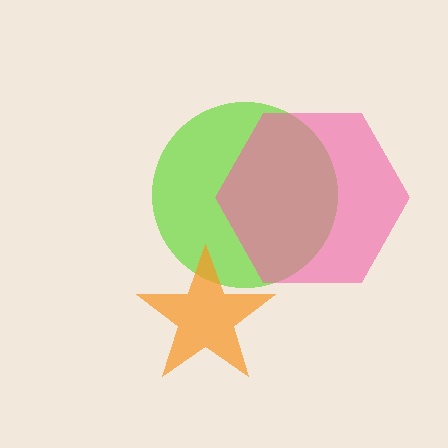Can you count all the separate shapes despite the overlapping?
Yes, there are 3 separate shapes.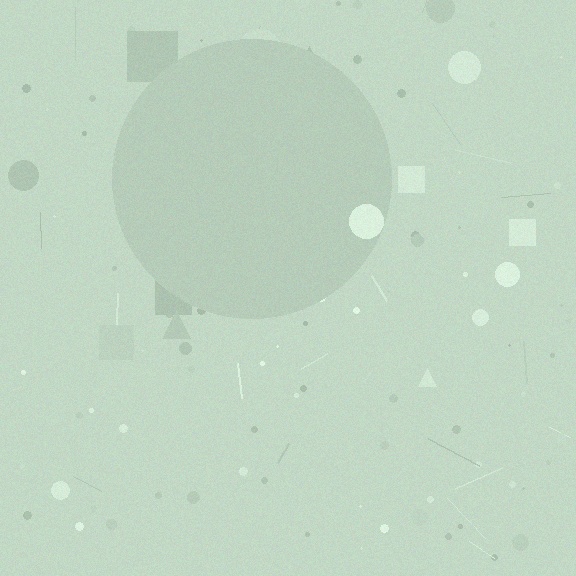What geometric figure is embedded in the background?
A circle is embedded in the background.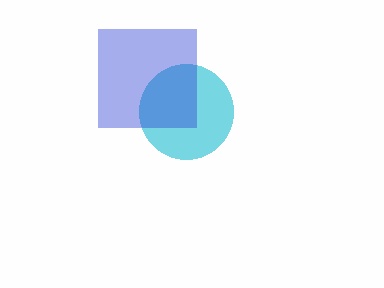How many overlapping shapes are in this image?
There are 2 overlapping shapes in the image.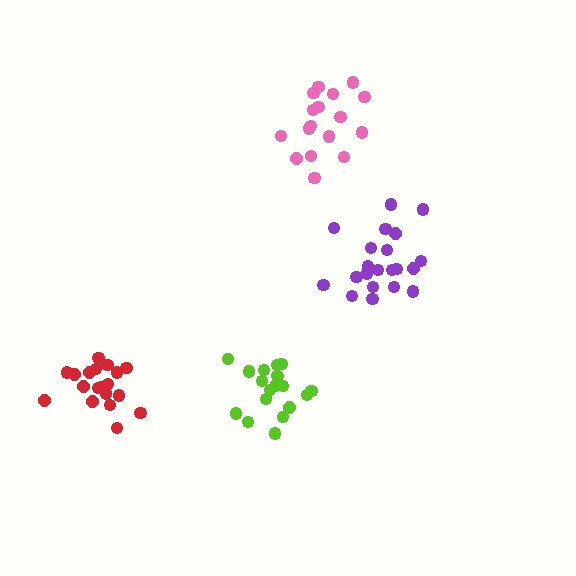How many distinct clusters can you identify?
There are 4 distinct clusters.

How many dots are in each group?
Group 1: 21 dots, Group 2: 19 dots, Group 3: 18 dots, Group 4: 18 dots (76 total).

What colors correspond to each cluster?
The clusters are colored: purple, red, pink, lime.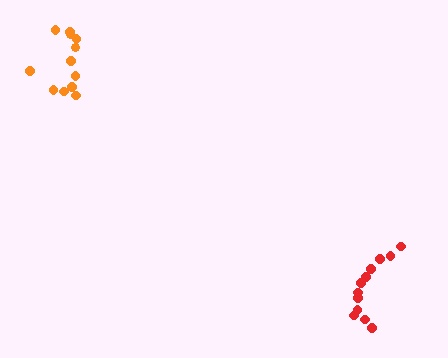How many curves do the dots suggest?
There are 2 distinct paths.